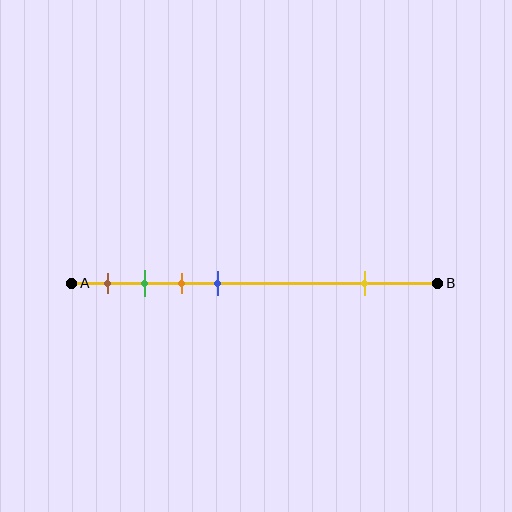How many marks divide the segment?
There are 5 marks dividing the segment.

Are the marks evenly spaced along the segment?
No, the marks are not evenly spaced.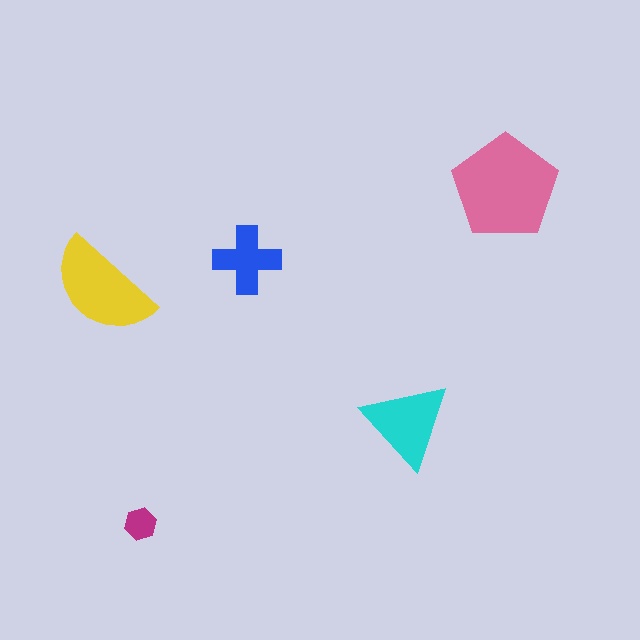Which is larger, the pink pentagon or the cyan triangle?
The pink pentagon.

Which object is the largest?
The pink pentagon.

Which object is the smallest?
The magenta hexagon.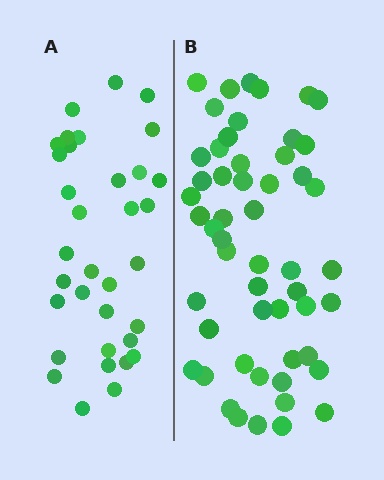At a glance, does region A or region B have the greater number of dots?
Region B (the right region) has more dots.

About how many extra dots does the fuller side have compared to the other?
Region B has approximately 20 more dots than region A.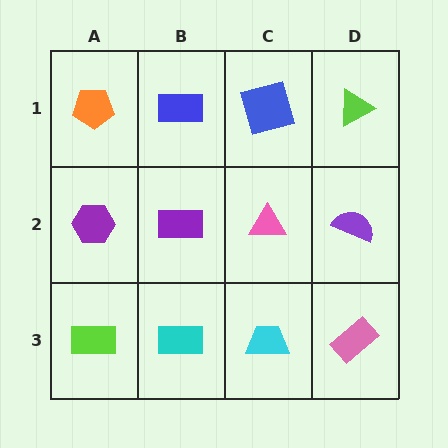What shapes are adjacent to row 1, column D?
A purple semicircle (row 2, column D), a blue square (row 1, column C).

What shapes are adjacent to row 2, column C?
A blue square (row 1, column C), a cyan trapezoid (row 3, column C), a purple rectangle (row 2, column B), a purple semicircle (row 2, column D).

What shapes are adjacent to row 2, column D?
A lime triangle (row 1, column D), a pink rectangle (row 3, column D), a pink triangle (row 2, column C).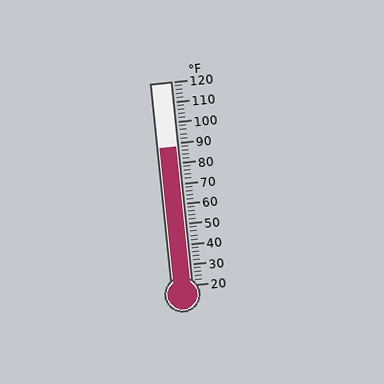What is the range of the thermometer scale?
The thermometer scale ranges from 20°F to 120°F.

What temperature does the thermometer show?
The thermometer shows approximately 88°F.